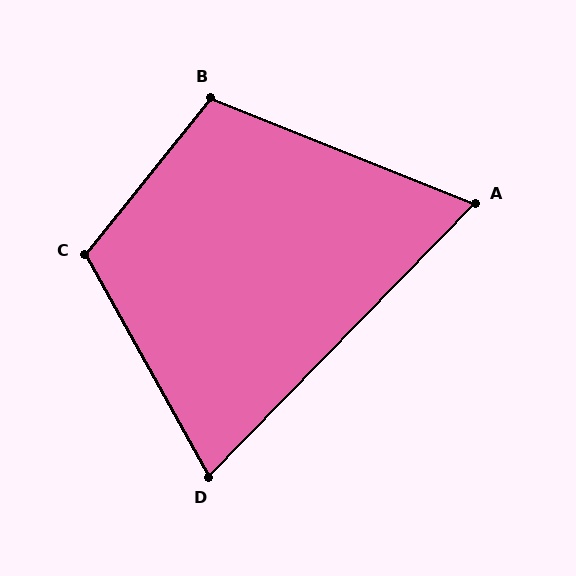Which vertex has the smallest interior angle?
A, at approximately 68 degrees.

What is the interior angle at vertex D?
Approximately 73 degrees (acute).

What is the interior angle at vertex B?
Approximately 107 degrees (obtuse).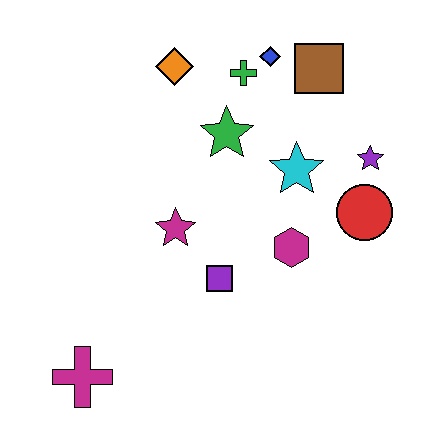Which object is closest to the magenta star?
The purple square is closest to the magenta star.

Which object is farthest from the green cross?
The magenta cross is farthest from the green cross.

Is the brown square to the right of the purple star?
No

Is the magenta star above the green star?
No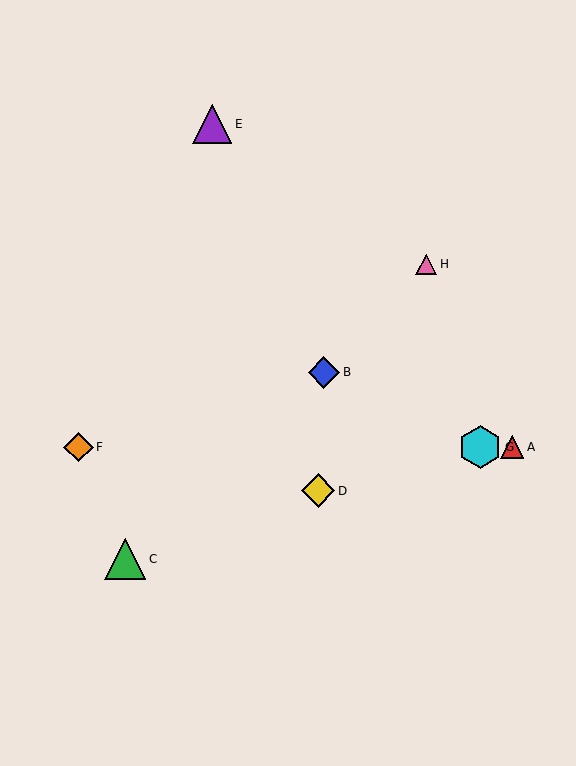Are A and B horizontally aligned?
No, A is at y≈447 and B is at y≈372.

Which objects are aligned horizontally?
Objects A, F, G are aligned horizontally.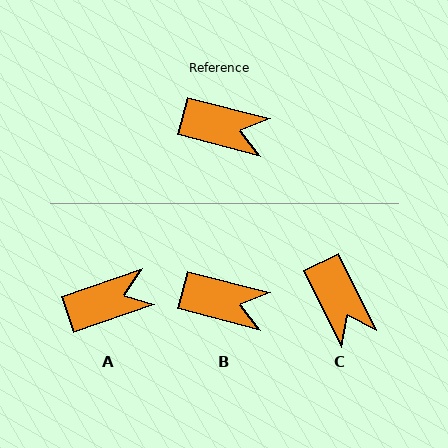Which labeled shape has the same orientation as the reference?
B.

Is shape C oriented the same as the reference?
No, it is off by about 49 degrees.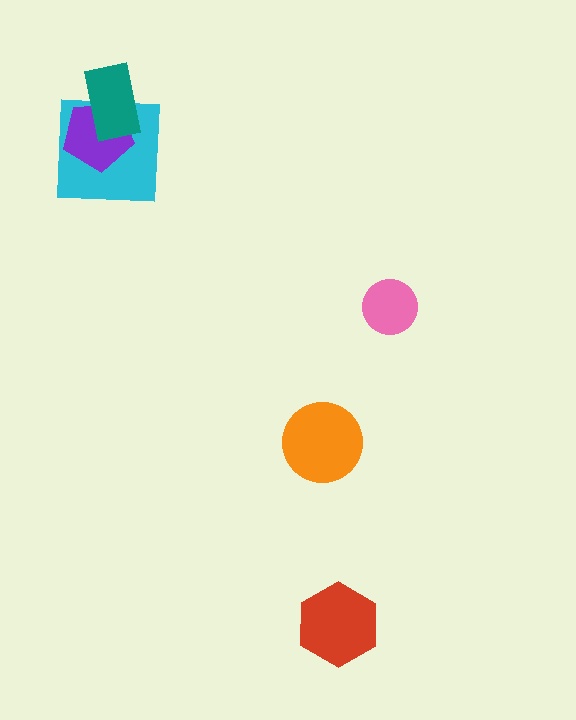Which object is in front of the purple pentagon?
The teal rectangle is in front of the purple pentagon.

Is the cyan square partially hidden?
Yes, it is partially covered by another shape.